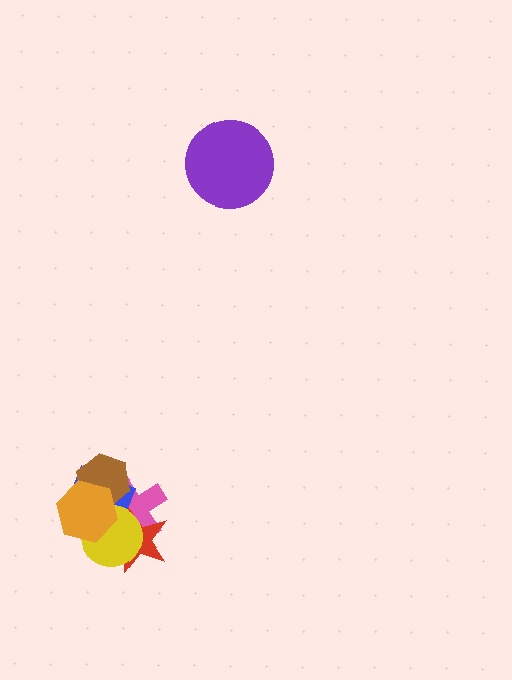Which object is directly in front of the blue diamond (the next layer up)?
The yellow circle is directly in front of the blue diamond.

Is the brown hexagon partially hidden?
Yes, it is partially covered by another shape.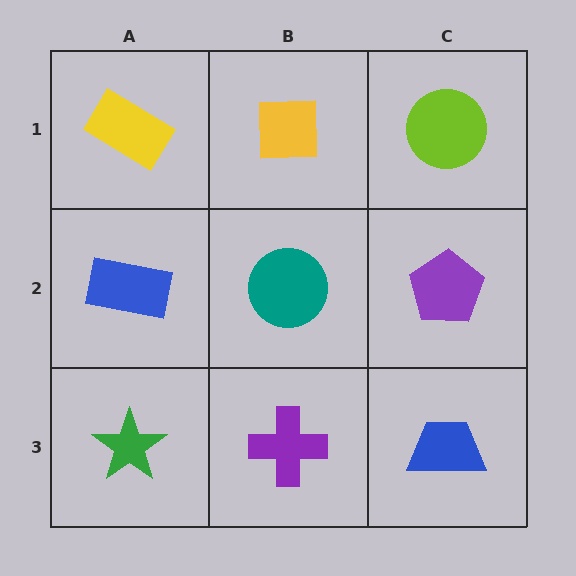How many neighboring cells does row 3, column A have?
2.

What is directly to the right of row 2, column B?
A purple pentagon.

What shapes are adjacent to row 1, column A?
A blue rectangle (row 2, column A), a yellow square (row 1, column B).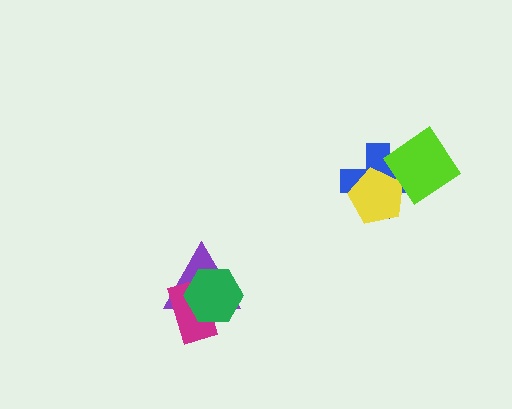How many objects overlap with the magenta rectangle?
2 objects overlap with the magenta rectangle.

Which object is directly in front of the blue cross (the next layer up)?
The yellow pentagon is directly in front of the blue cross.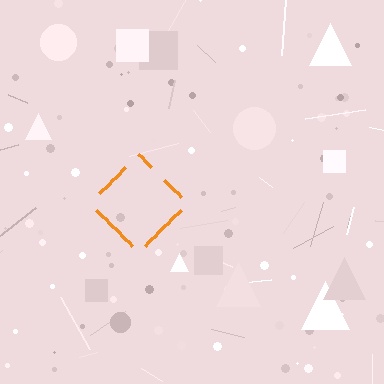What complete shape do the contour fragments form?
The contour fragments form a diamond.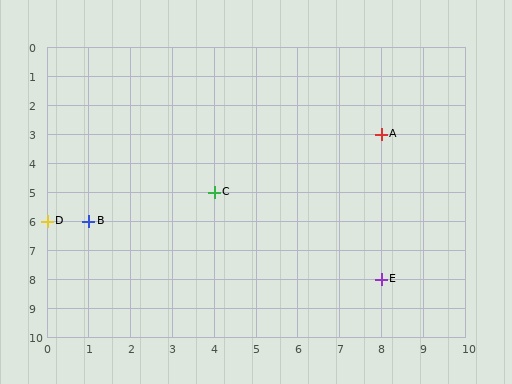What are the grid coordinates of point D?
Point D is at grid coordinates (0, 6).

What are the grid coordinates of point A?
Point A is at grid coordinates (8, 3).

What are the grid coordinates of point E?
Point E is at grid coordinates (8, 8).